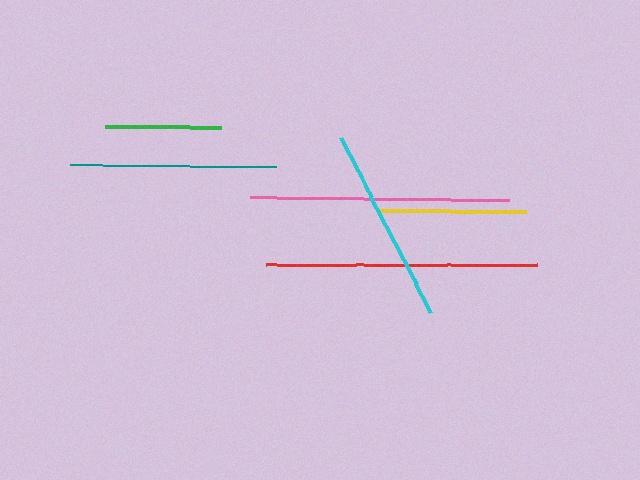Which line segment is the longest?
The red line is the longest at approximately 272 pixels.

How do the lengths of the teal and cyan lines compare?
The teal and cyan lines are approximately the same length.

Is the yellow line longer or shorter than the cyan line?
The cyan line is longer than the yellow line.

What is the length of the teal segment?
The teal segment is approximately 207 pixels long.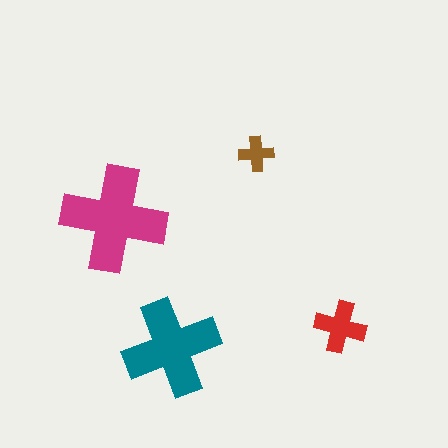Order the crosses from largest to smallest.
the magenta one, the teal one, the red one, the brown one.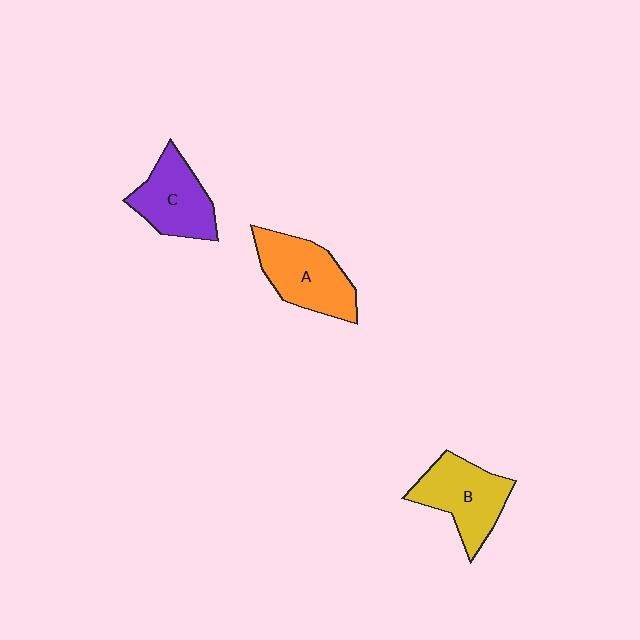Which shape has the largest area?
Shape A (orange).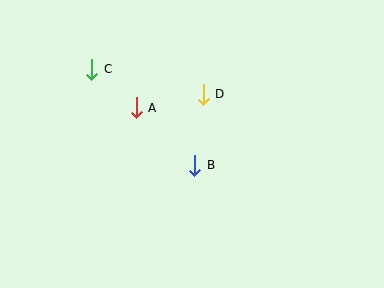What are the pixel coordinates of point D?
Point D is at (203, 94).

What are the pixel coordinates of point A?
Point A is at (136, 108).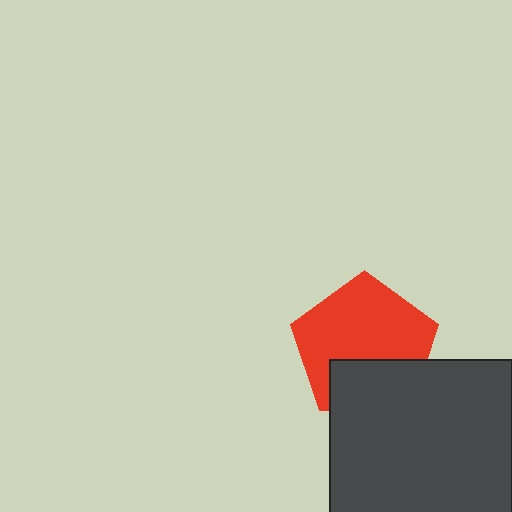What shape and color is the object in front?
The object in front is a dark gray square.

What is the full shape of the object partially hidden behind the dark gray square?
The partially hidden object is a red pentagon.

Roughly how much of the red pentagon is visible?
Most of it is visible (roughly 68%).